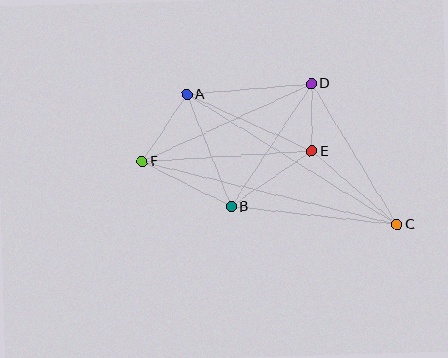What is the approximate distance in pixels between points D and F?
The distance between D and F is approximately 186 pixels.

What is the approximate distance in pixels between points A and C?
The distance between A and C is approximately 247 pixels.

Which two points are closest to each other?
Points D and E are closest to each other.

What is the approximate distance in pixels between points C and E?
The distance between C and E is approximately 112 pixels.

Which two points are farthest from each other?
Points C and F are farthest from each other.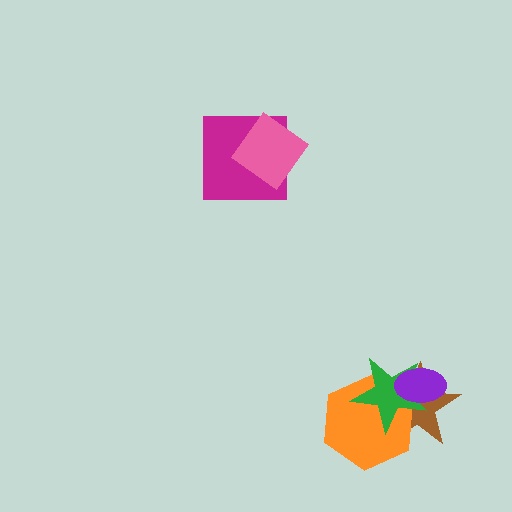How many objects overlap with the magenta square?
1 object overlaps with the magenta square.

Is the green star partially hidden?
Yes, it is partially covered by another shape.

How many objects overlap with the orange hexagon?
3 objects overlap with the orange hexagon.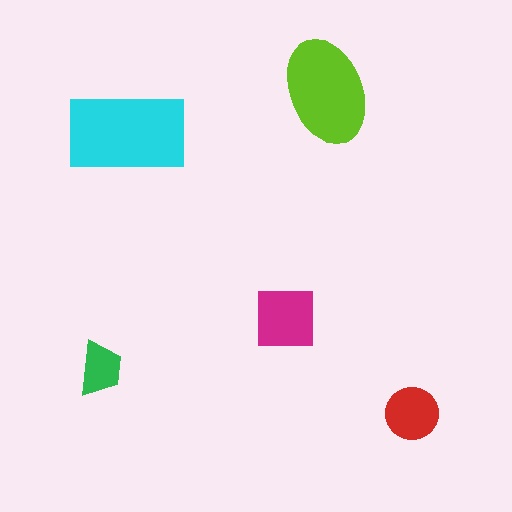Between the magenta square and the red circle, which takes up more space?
The magenta square.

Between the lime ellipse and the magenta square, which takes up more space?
The lime ellipse.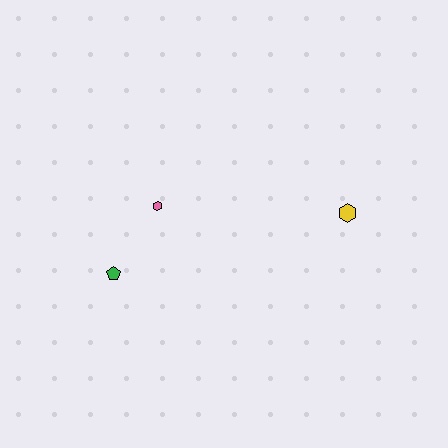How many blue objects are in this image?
There are no blue objects.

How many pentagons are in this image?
There is 1 pentagon.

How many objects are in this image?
There are 3 objects.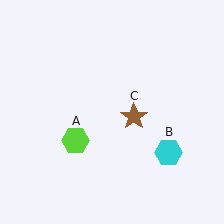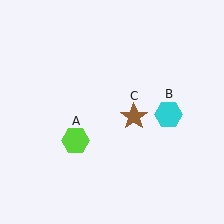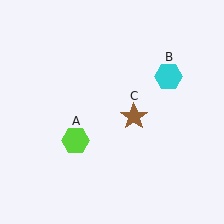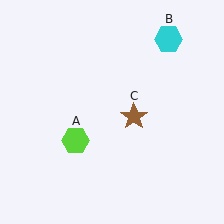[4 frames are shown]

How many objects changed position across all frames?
1 object changed position: cyan hexagon (object B).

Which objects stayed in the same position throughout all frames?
Lime hexagon (object A) and brown star (object C) remained stationary.